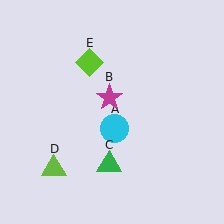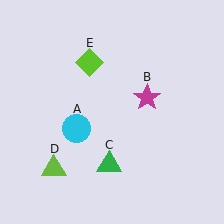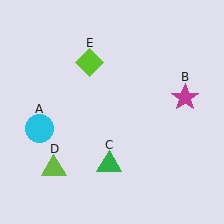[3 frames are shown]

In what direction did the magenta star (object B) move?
The magenta star (object B) moved right.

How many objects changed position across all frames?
2 objects changed position: cyan circle (object A), magenta star (object B).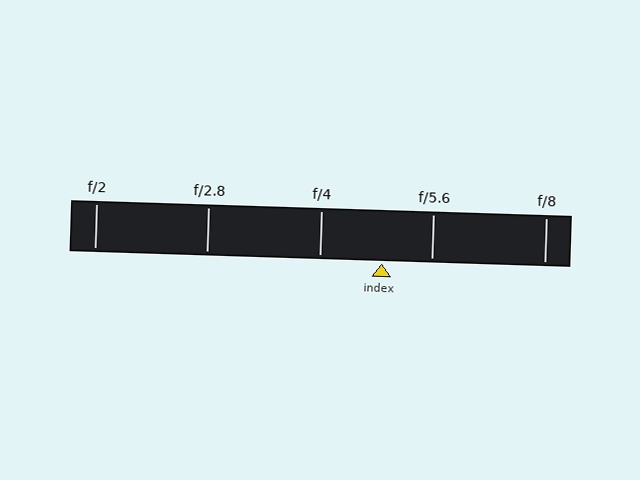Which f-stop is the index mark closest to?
The index mark is closest to f/5.6.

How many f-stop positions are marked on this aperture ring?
There are 5 f-stop positions marked.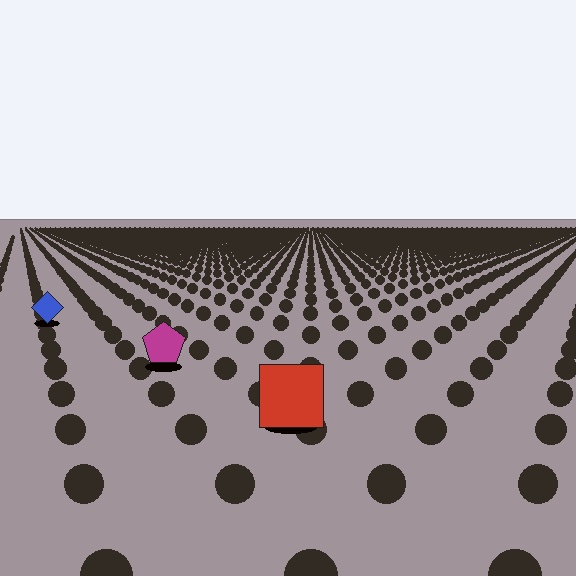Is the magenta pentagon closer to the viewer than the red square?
No. The red square is closer — you can tell from the texture gradient: the ground texture is coarser near it.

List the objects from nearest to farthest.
From nearest to farthest: the red square, the magenta pentagon, the blue diamond.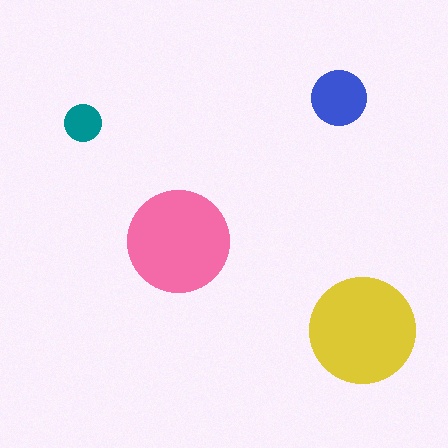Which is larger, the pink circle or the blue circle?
The pink one.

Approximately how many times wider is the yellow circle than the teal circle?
About 3 times wider.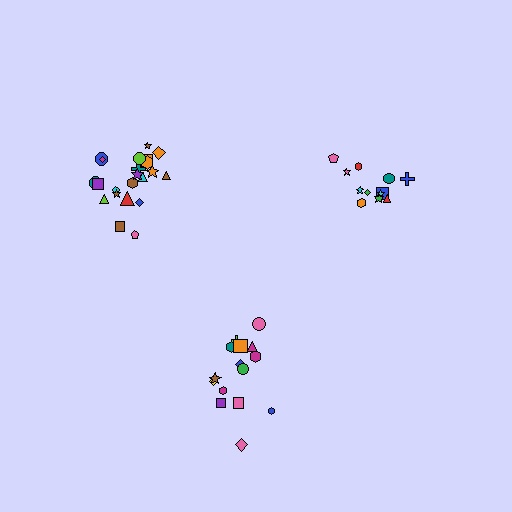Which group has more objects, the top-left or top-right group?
The top-left group.